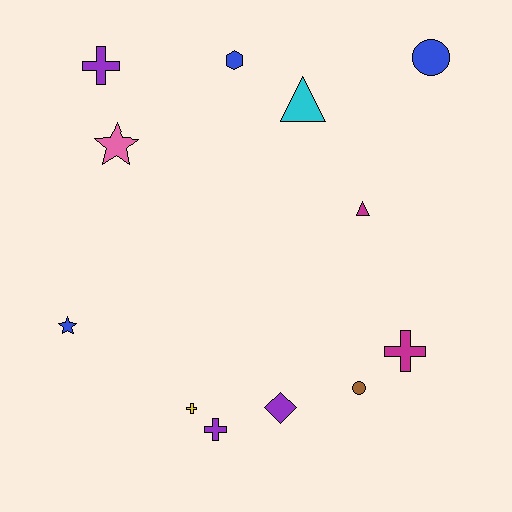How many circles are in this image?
There are 2 circles.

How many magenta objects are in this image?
There are 2 magenta objects.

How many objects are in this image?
There are 12 objects.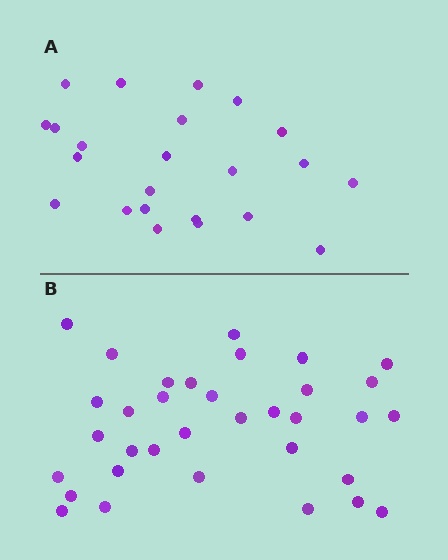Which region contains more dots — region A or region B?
Region B (the bottom region) has more dots.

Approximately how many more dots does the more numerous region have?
Region B has roughly 12 or so more dots than region A.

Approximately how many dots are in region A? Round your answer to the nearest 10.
About 20 dots. (The exact count is 23, which rounds to 20.)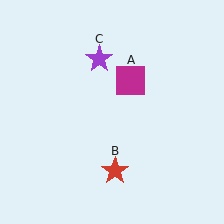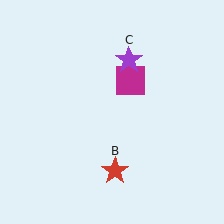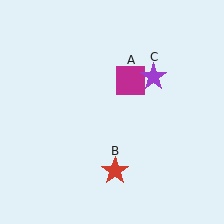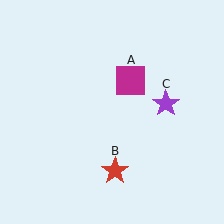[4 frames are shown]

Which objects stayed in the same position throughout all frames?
Magenta square (object A) and red star (object B) remained stationary.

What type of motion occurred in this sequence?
The purple star (object C) rotated clockwise around the center of the scene.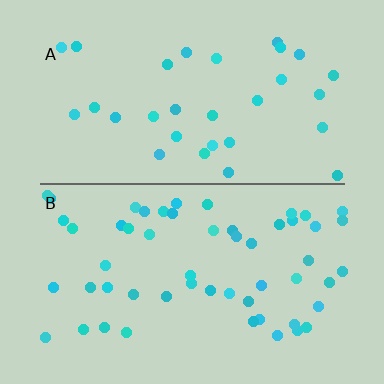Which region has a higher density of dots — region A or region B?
B (the bottom).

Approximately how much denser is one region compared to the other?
Approximately 1.8× — region B over region A.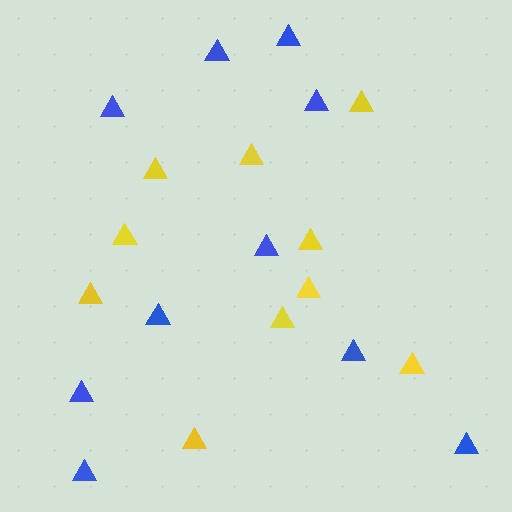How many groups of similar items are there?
There are 2 groups: one group of yellow triangles (10) and one group of blue triangles (10).